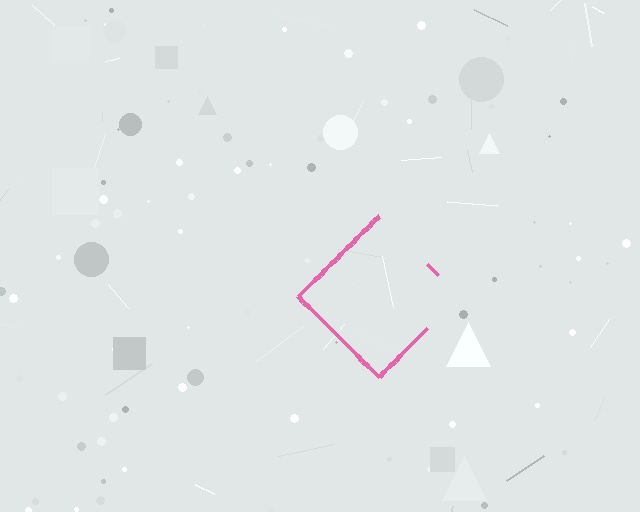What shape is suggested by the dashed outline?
The dashed outline suggests a diamond.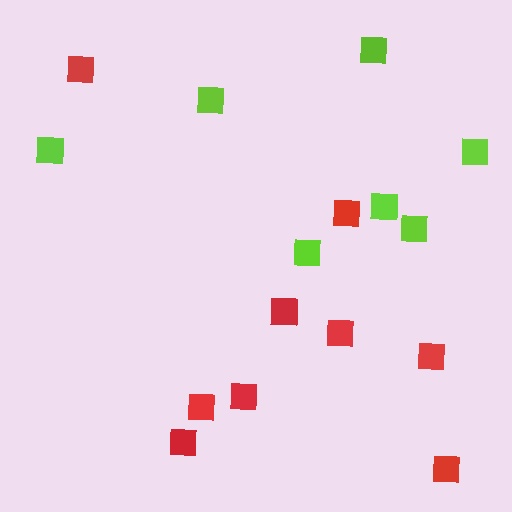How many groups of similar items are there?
There are 2 groups: one group of lime squares (7) and one group of red squares (9).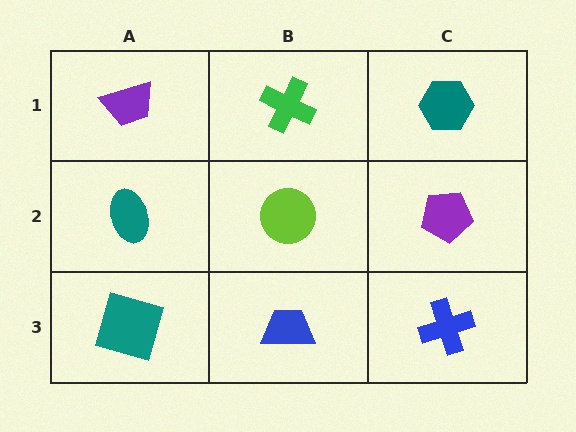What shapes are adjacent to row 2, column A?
A purple trapezoid (row 1, column A), a teal square (row 3, column A), a lime circle (row 2, column B).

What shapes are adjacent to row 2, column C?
A teal hexagon (row 1, column C), a blue cross (row 3, column C), a lime circle (row 2, column B).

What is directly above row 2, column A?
A purple trapezoid.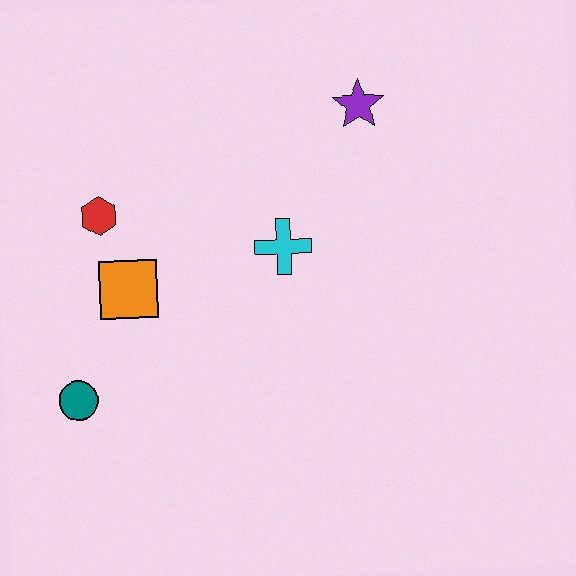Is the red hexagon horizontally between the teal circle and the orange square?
Yes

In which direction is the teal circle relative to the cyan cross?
The teal circle is to the left of the cyan cross.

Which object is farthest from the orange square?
The purple star is farthest from the orange square.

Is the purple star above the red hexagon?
Yes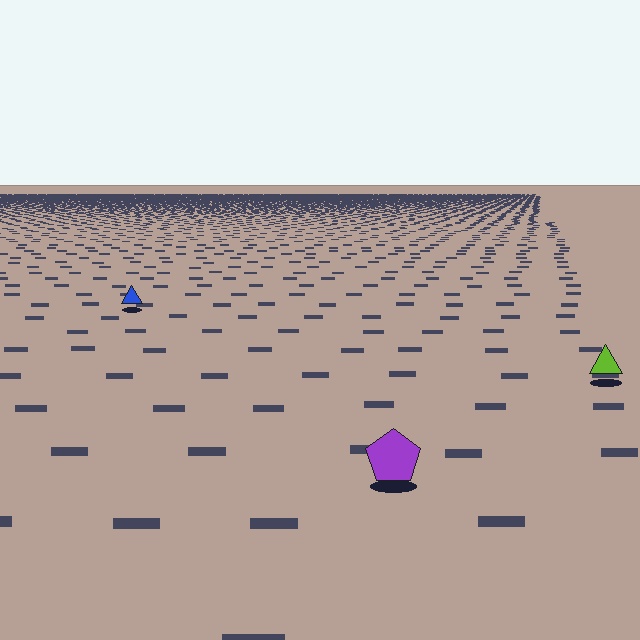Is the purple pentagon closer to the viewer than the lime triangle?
Yes. The purple pentagon is closer — you can tell from the texture gradient: the ground texture is coarser near it.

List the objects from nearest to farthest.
From nearest to farthest: the purple pentagon, the lime triangle, the blue triangle.